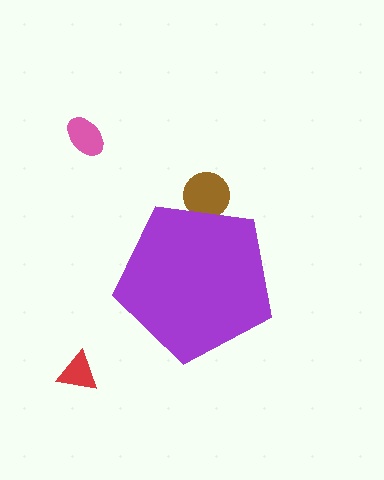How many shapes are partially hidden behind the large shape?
1 shape is partially hidden.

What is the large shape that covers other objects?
A purple pentagon.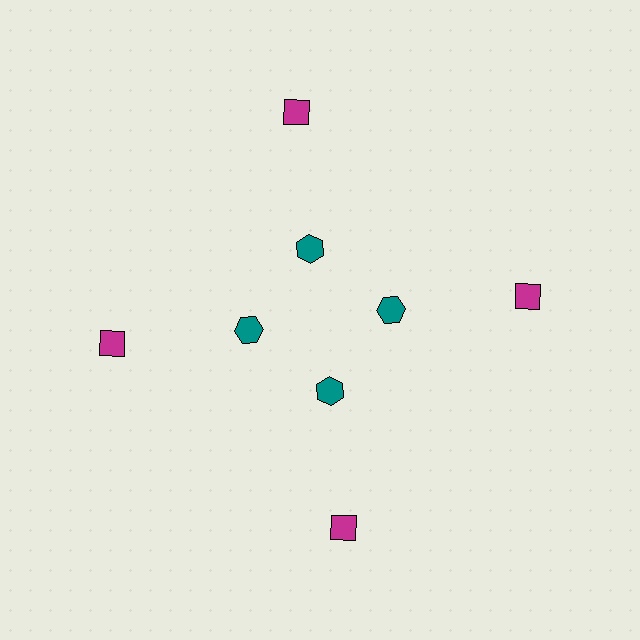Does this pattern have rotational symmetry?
Yes, this pattern has 4-fold rotational symmetry. It looks the same after rotating 90 degrees around the center.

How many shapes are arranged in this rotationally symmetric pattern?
There are 8 shapes, arranged in 4 groups of 2.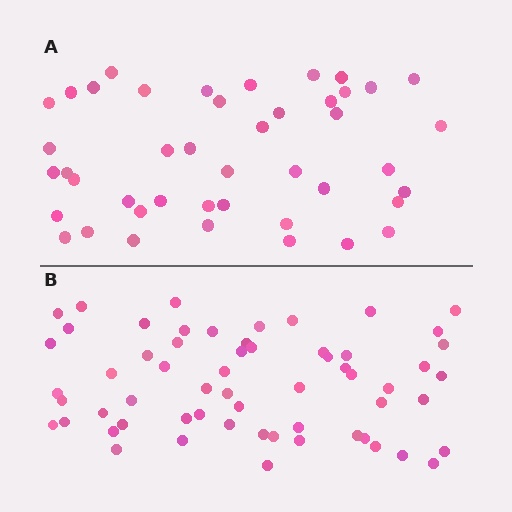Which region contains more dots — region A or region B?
Region B (the bottom region) has more dots.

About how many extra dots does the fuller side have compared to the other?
Region B has approximately 15 more dots than region A.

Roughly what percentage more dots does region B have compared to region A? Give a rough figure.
About 35% more.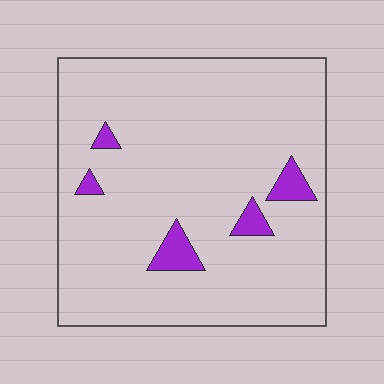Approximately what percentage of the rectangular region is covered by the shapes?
Approximately 5%.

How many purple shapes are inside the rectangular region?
5.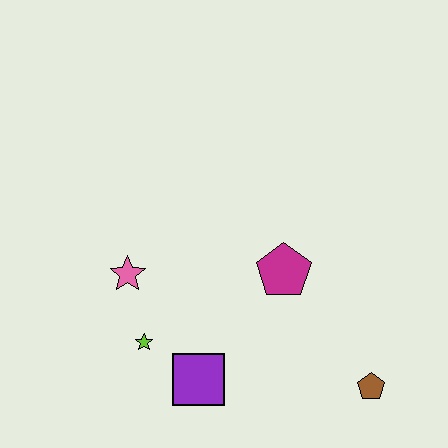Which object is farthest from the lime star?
The brown pentagon is farthest from the lime star.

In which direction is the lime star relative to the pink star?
The lime star is below the pink star.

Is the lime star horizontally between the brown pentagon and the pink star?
Yes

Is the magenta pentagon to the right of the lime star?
Yes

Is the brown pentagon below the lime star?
Yes